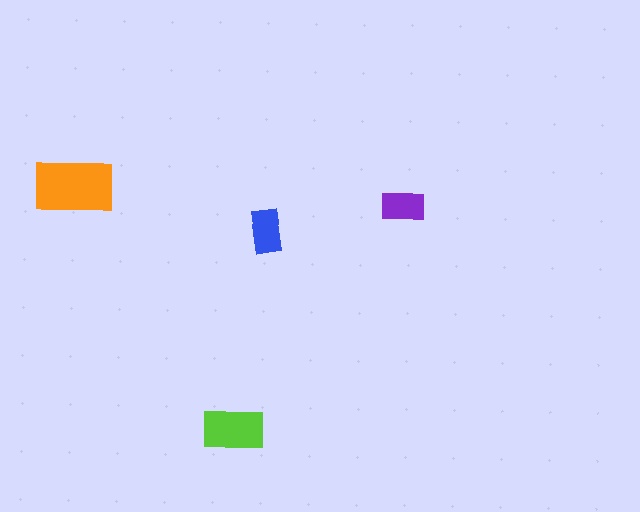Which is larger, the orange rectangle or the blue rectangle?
The orange one.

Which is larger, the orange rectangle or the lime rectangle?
The orange one.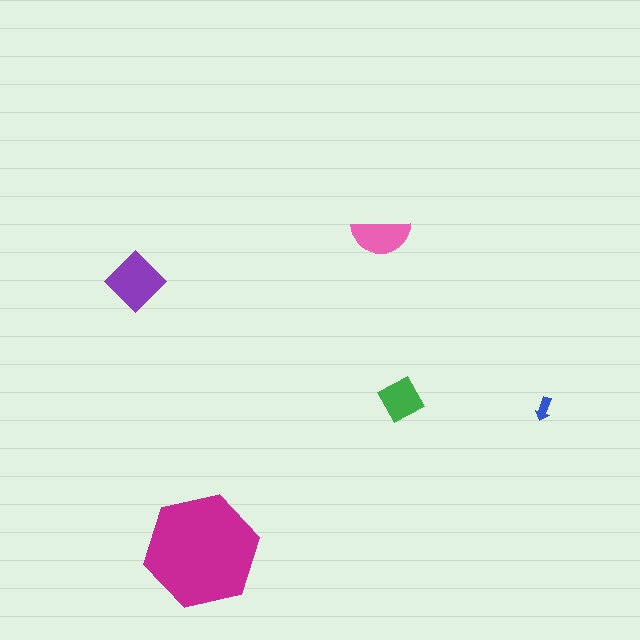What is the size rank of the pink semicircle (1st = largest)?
3rd.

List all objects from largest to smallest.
The magenta hexagon, the purple diamond, the pink semicircle, the green square, the blue arrow.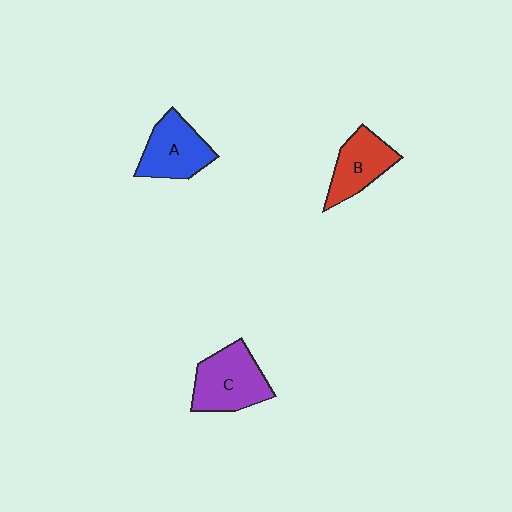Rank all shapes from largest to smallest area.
From largest to smallest: C (purple), A (blue), B (red).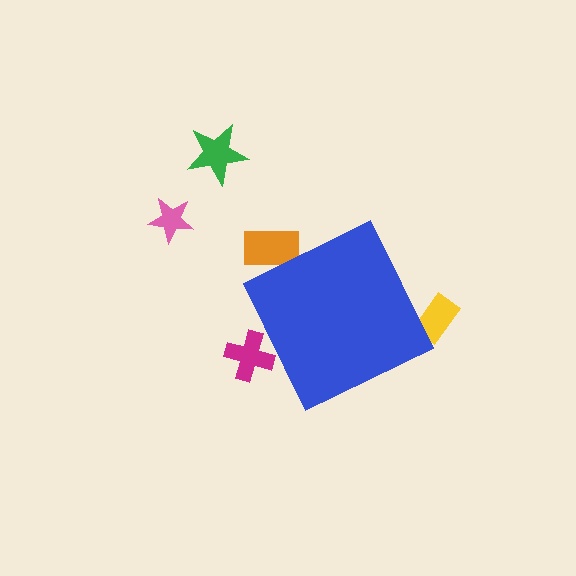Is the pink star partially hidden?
No, the pink star is fully visible.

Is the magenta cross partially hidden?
Yes, the magenta cross is partially hidden behind the blue diamond.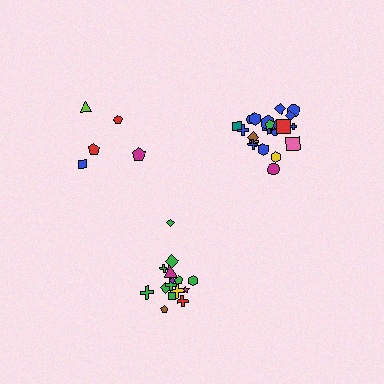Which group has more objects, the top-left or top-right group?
The top-right group.